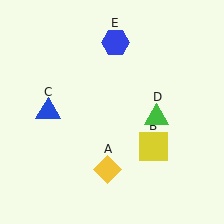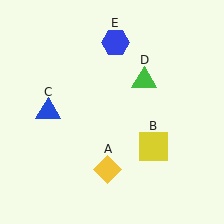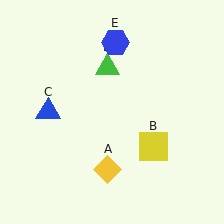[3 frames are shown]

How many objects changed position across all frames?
1 object changed position: green triangle (object D).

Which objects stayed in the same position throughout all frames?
Yellow diamond (object A) and yellow square (object B) and blue triangle (object C) and blue hexagon (object E) remained stationary.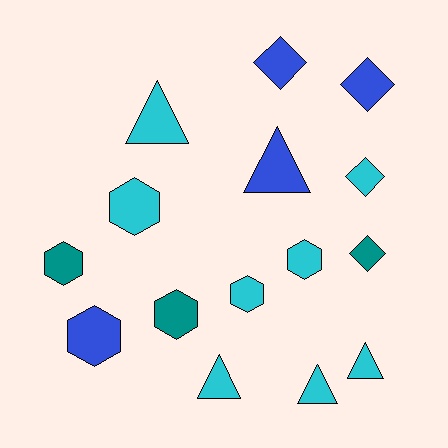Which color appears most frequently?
Cyan, with 8 objects.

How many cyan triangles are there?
There are 4 cyan triangles.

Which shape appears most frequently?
Hexagon, with 6 objects.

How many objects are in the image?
There are 15 objects.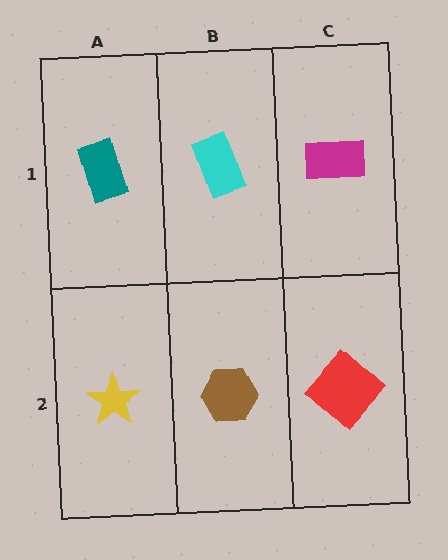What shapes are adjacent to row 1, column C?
A red diamond (row 2, column C), a cyan rectangle (row 1, column B).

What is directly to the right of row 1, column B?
A magenta rectangle.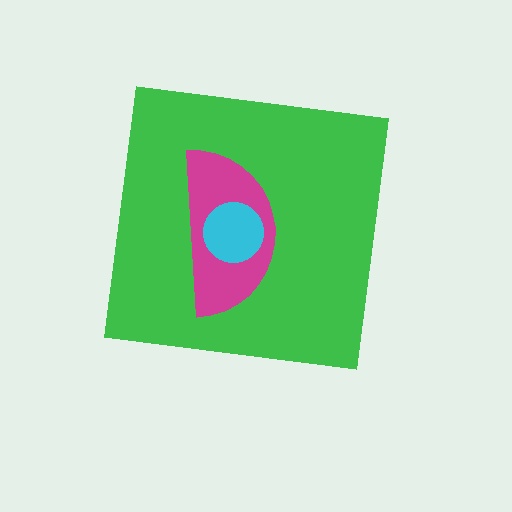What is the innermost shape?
The cyan circle.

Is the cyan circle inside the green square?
Yes.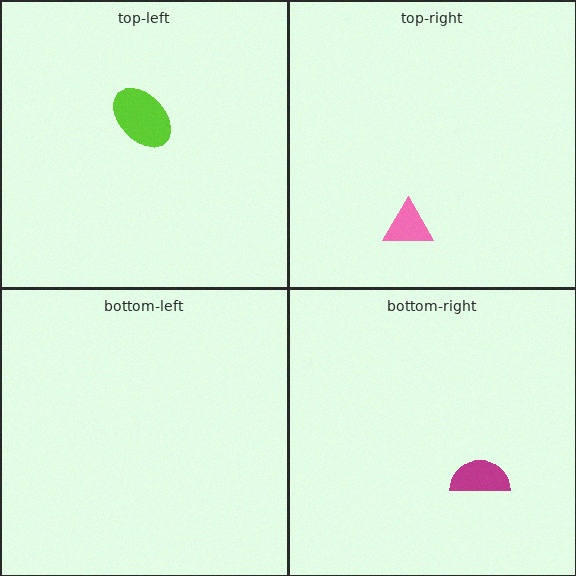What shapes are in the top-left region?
The lime ellipse.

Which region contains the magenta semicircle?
The bottom-right region.